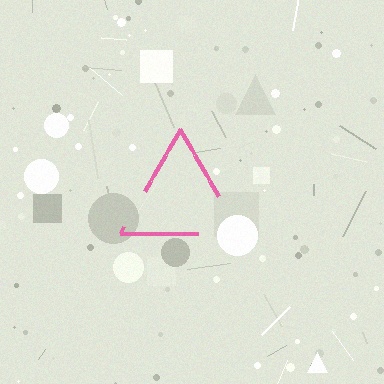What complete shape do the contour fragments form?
The contour fragments form a triangle.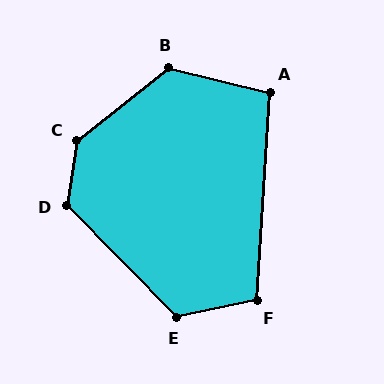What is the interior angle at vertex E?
Approximately 123 degrees (obtuse).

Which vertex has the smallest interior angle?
A, at approximately 100 degrees.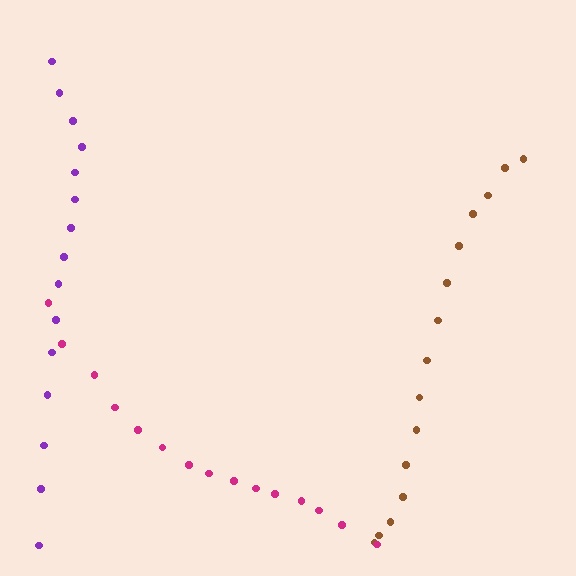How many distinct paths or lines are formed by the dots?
There are 3 distinct paths.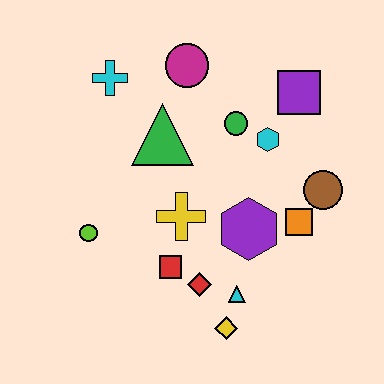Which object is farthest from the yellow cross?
The purple square is farthest from the yellow cross.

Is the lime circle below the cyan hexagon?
Yes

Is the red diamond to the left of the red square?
No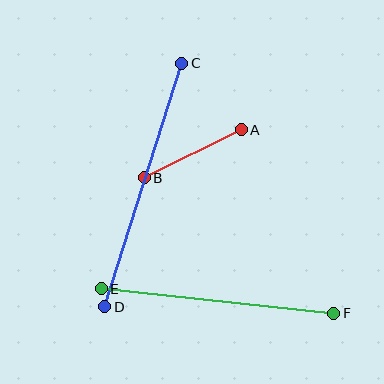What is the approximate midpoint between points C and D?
The midpoint is at approximately (143, 185) pixels.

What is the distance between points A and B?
The distance is approximately 109 pixels.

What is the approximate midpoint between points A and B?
The midpoint is at approximately (193, 154) pixels.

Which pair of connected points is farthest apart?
Points C and D are farthest apart.